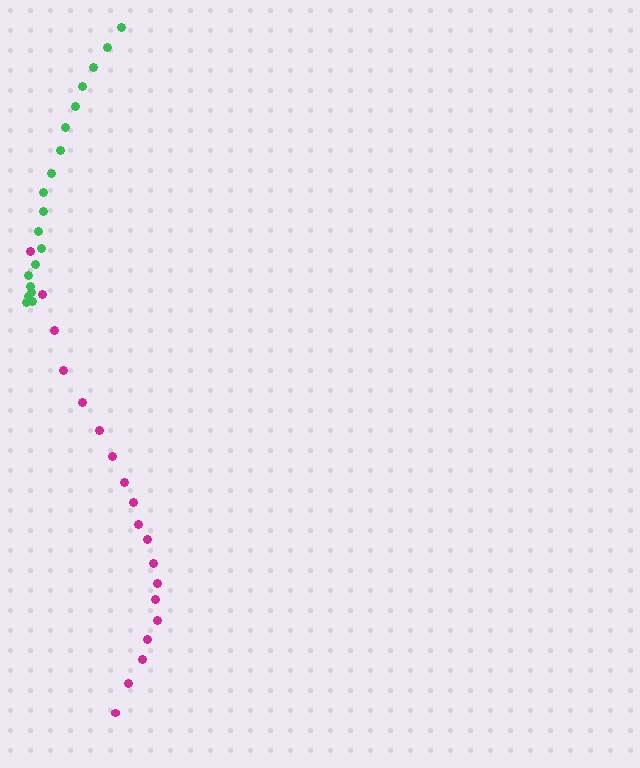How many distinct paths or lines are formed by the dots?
There are 2 distinct paths.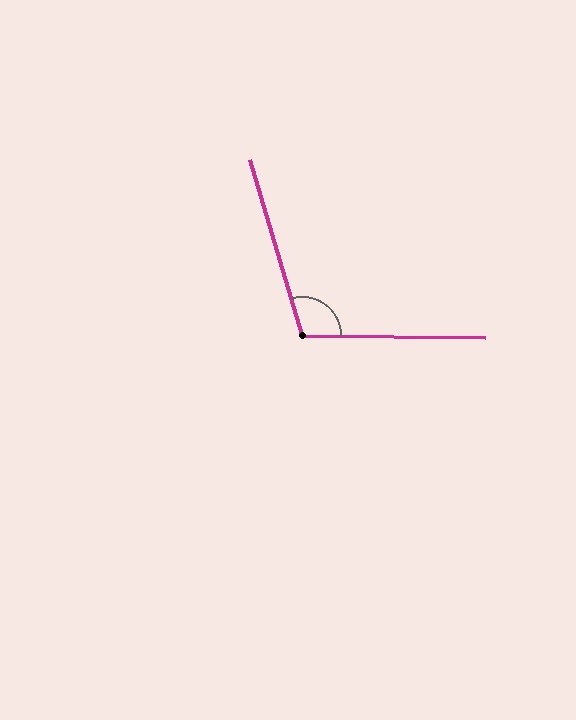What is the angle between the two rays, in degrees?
Approximately 107 degrees.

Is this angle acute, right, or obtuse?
It is obtuse.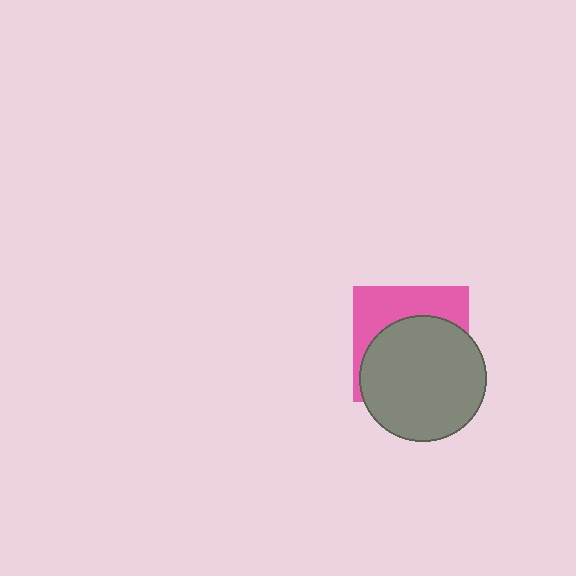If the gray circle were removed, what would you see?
You would see the complete pink square.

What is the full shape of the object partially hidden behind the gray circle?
The partially hidden object is a pink square.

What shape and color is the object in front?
The object in front is a gray circle.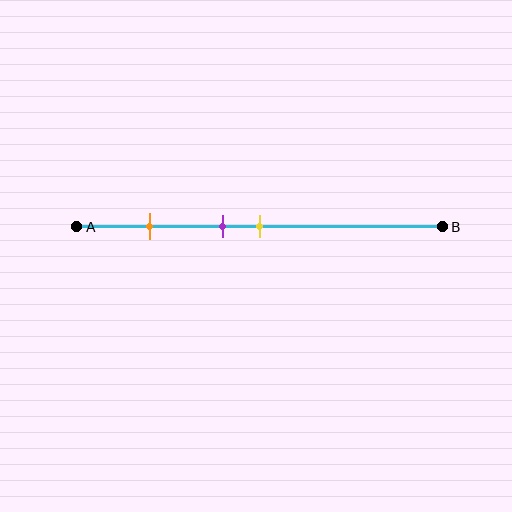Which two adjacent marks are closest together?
The purple and yellow marks are the closest adjacent pair.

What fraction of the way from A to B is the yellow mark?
The yellow mark is approximately 50% (0.5) of the way from A to B.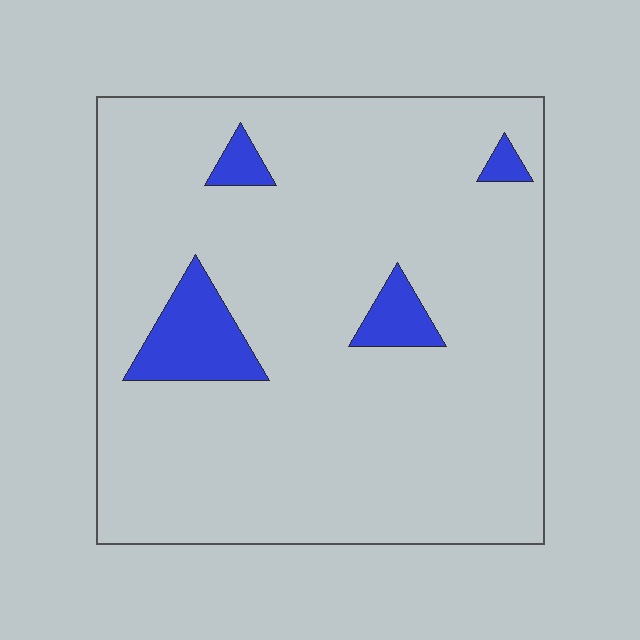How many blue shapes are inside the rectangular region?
4.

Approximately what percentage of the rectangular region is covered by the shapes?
Approximately 10%.